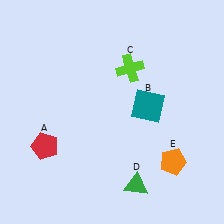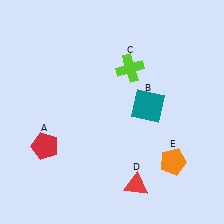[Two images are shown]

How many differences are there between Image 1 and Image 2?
There is 1 difference between the two images.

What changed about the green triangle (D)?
In Image 1, D is green. In Image 2, it changed to red.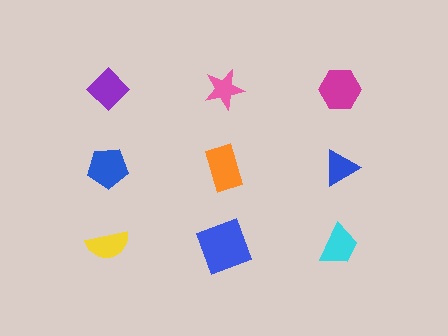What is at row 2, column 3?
A blue triangle.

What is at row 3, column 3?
A cyan trapezoid.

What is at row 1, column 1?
A purple diamond.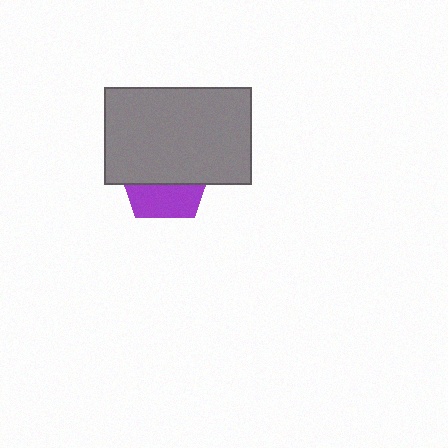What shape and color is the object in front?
The object in front is a gray rectangle.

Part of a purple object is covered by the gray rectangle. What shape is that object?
It is a pentagon.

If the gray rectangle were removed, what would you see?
You would see the complete purple pentagon.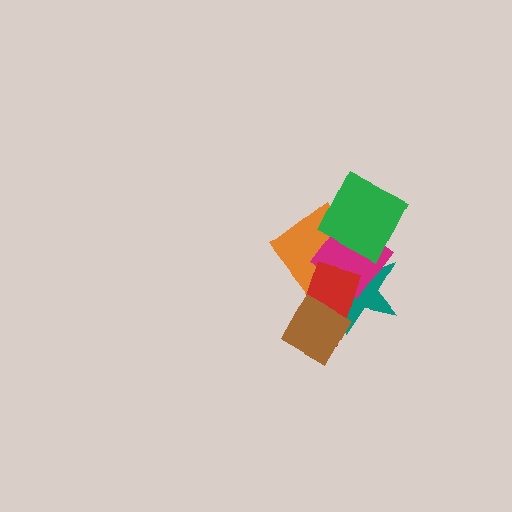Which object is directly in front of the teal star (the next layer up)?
The orange diamond is directly in front of the teal star.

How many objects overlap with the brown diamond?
2 objects overlap with the brown diamond.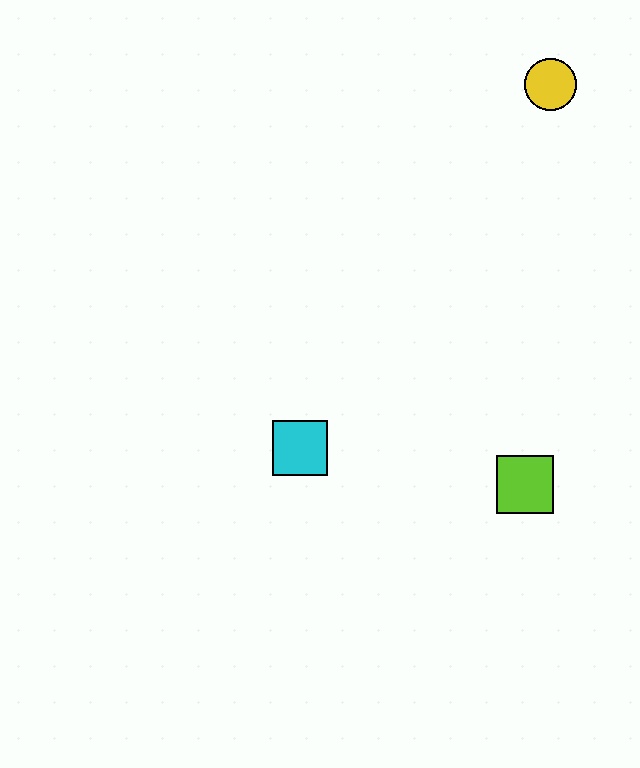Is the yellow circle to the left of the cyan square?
No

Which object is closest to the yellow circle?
The lime square is closest to the yellow circle.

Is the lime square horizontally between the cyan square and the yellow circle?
Yes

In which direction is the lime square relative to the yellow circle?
The lime square is below the yellow circle.